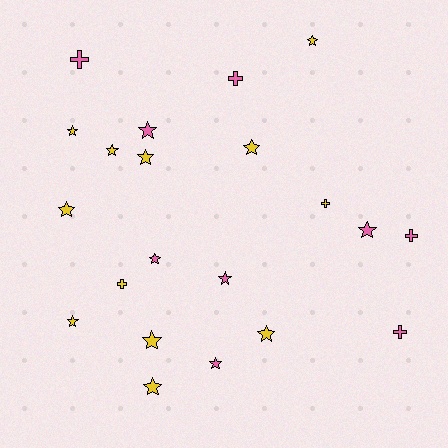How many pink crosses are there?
There are 4 pink crosses.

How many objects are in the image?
There are 21 objects.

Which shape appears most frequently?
Star, with 15 objects.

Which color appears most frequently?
Yellow, with 12 objects.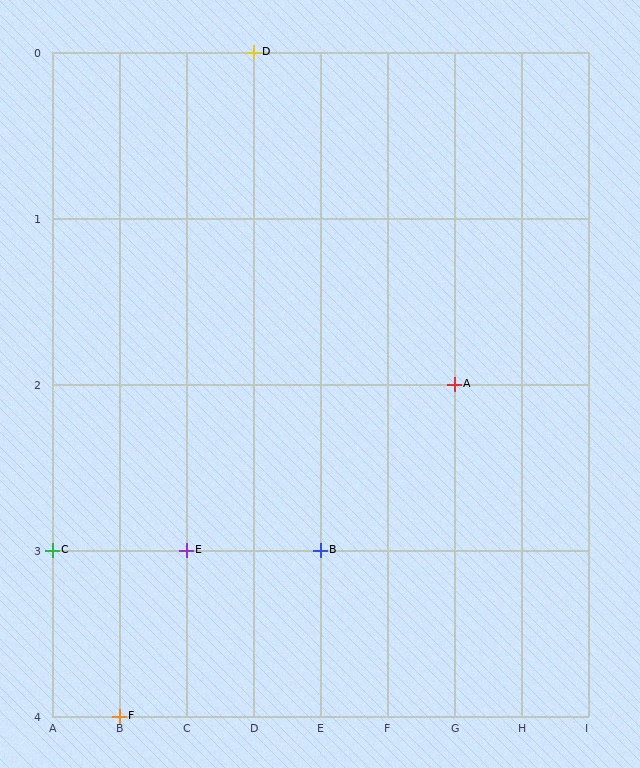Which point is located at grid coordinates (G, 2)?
Point A is at (G, 2).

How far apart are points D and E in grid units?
Points D and E are 1 column and 3 rows apart (about 3.2 grid units diagonally).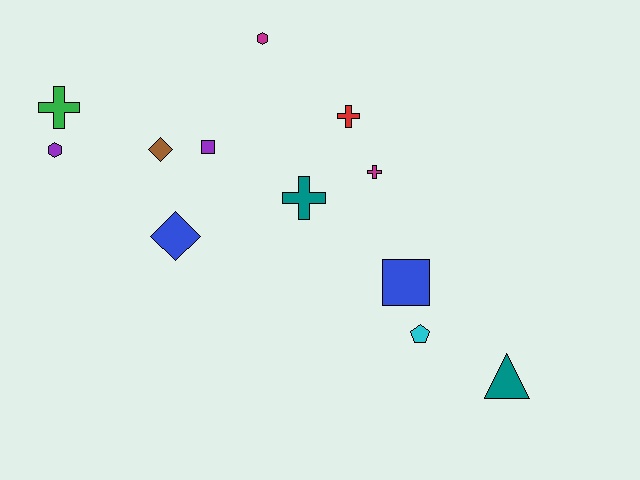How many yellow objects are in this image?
There are no yellow objects.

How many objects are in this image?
There are 12 objects.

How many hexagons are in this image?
There are 2 hexagons.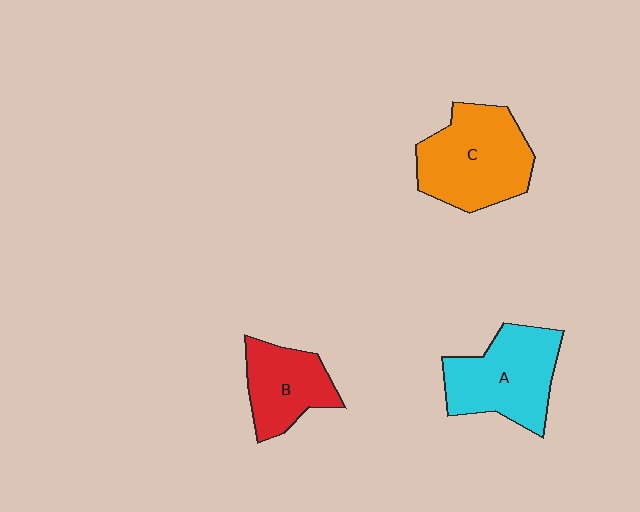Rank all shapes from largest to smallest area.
From largest to smallest: C (orange), A (cyan), B (red).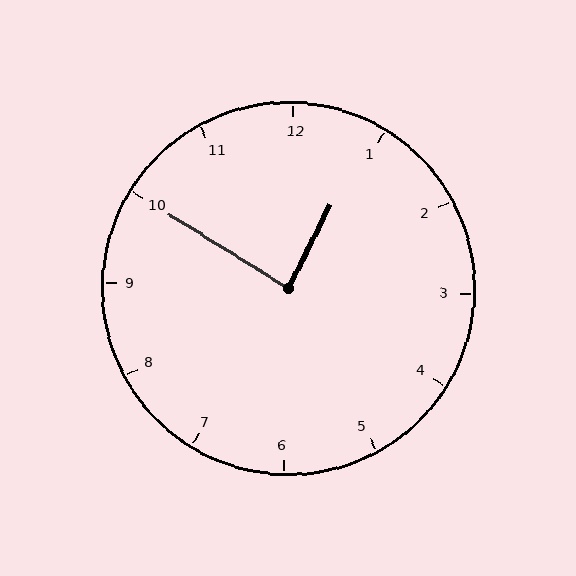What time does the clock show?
12:50.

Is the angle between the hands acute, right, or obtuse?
It is right.